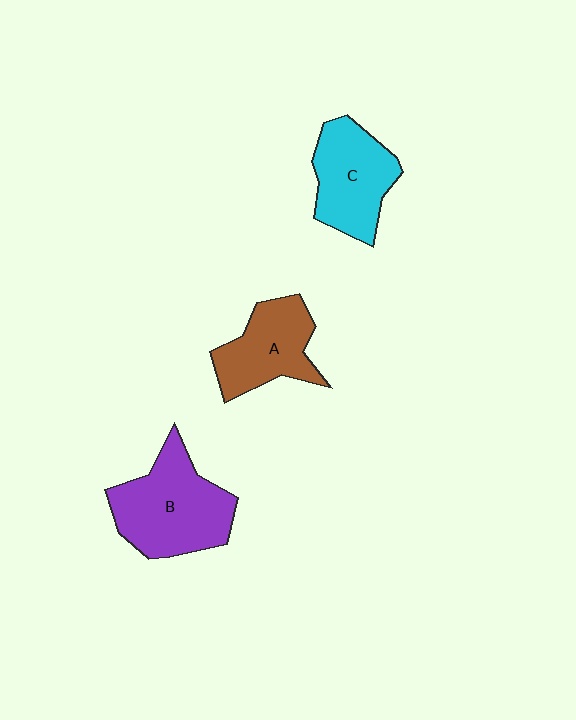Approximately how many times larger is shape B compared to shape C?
Approximately 1.3 times.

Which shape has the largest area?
Shape B (purple).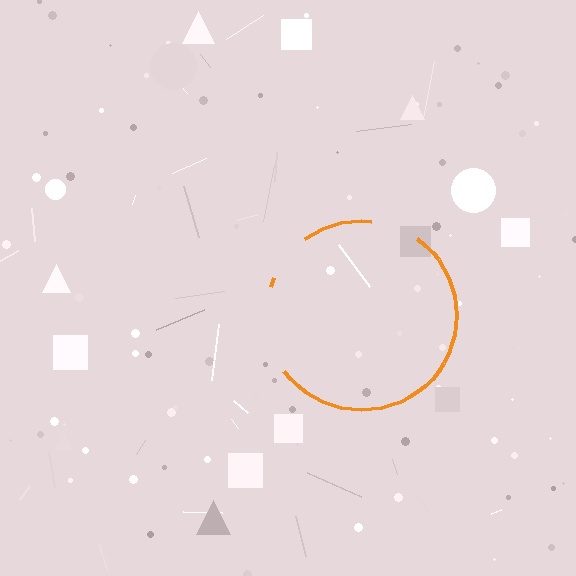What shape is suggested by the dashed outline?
The dashed outline suggests a circle.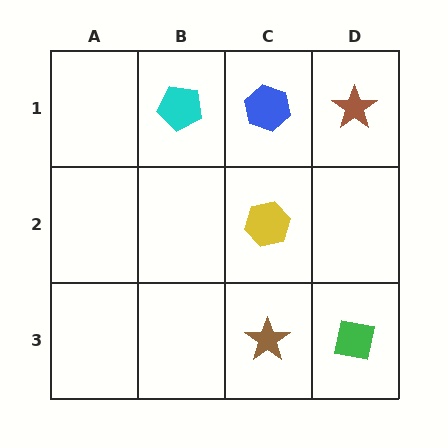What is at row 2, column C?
A yellow hexagon.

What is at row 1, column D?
A brown star.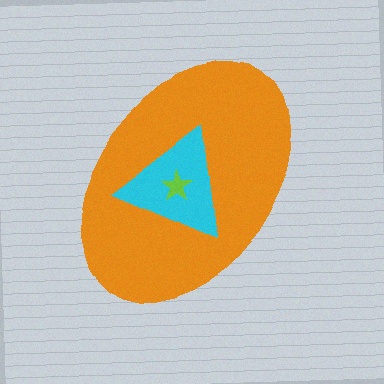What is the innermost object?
The lime star.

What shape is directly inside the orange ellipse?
The cyan triangle.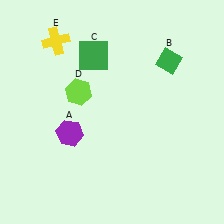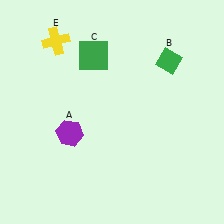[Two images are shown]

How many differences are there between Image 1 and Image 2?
There is 1 difference between the two images.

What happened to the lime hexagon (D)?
The lime hexagon (D) was removed in Image 2. It was in the top-left area of Image 1.